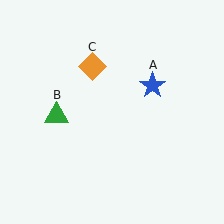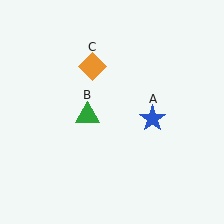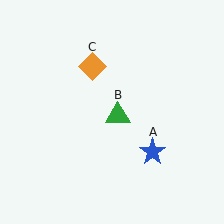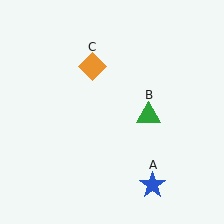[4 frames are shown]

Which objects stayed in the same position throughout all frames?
Orange diamond (object C) remained stationary.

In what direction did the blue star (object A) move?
The blue star (object A) moved down.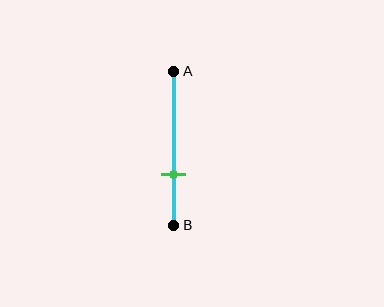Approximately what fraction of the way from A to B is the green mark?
The green mark is approximately 65% of the way from A to B.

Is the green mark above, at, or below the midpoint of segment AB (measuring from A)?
The green mark is below the midpoint of segment AB.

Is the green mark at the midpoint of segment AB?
No, the mark is at about 65% from A, not at the 50% midpoint.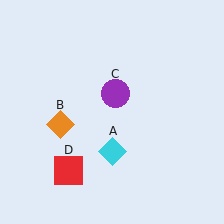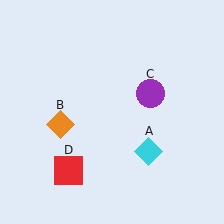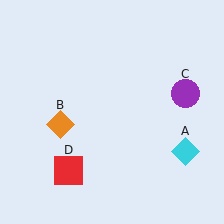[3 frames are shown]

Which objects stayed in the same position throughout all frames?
Orange diamond (object B) and red square (object D) remained stationary.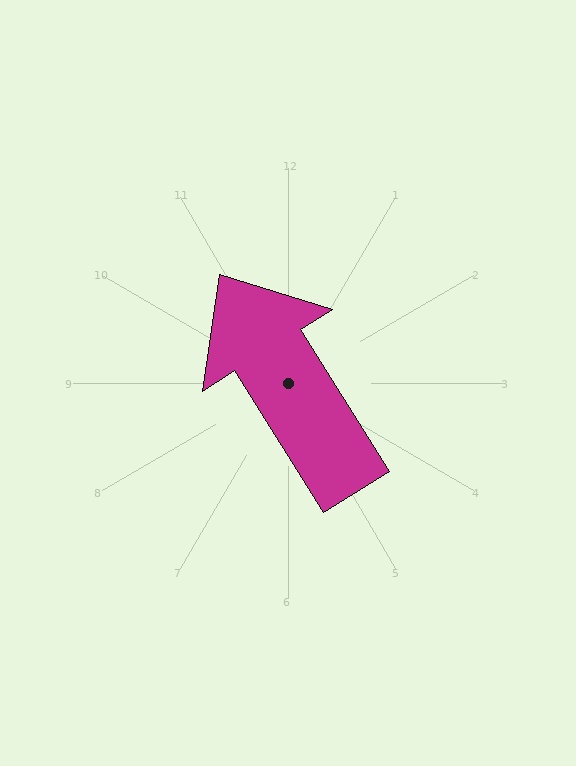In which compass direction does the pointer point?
Northwest.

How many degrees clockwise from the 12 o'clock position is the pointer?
Approximately 328 degrees.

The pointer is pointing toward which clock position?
Roughly 11 o'clock.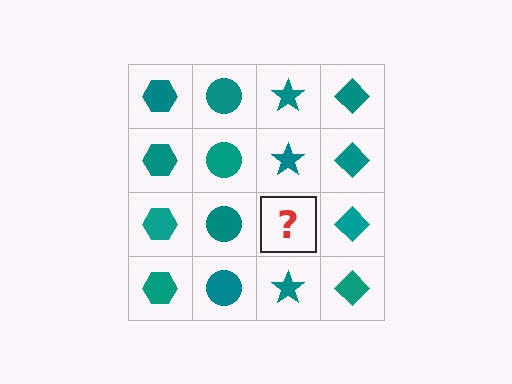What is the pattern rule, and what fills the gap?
The rule is that each column has a consistent shape. The gap should be filled with a teal star.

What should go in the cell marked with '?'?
The missing cell should contain a teal star.